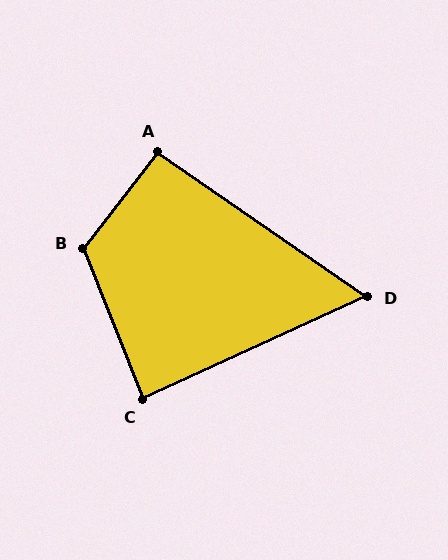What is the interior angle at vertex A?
Approximately 93 degrees (approximately right).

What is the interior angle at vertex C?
Approximately 87 degrees (approximately right).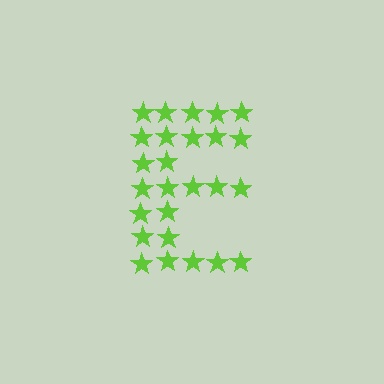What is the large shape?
The large shape is the letter E.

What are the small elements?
The small elements are stars.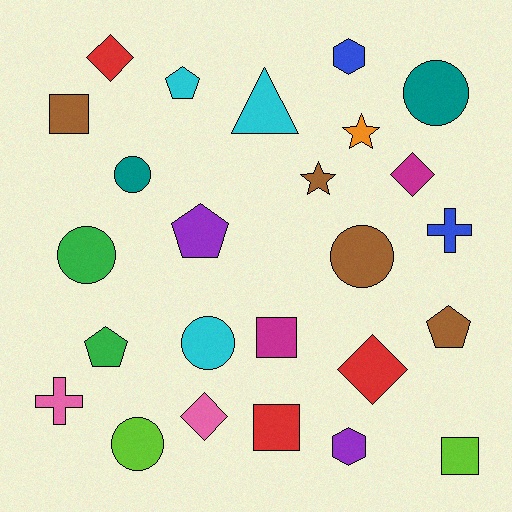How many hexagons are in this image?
There are 2 hexagons.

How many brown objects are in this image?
There are 4 brown objects.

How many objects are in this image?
There are 25 objects.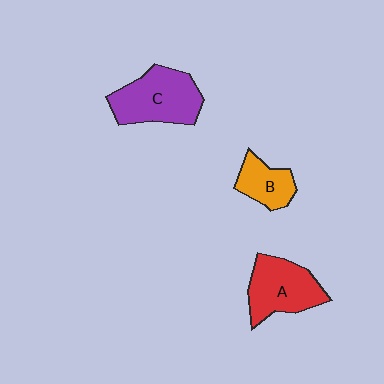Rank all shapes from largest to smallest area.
From largest to smallest: C (purple), A (red), B (orange).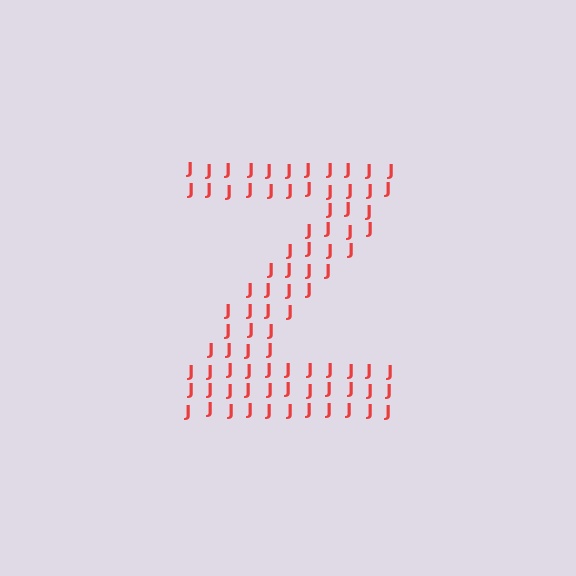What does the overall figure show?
The overall figure shows the letter Z.